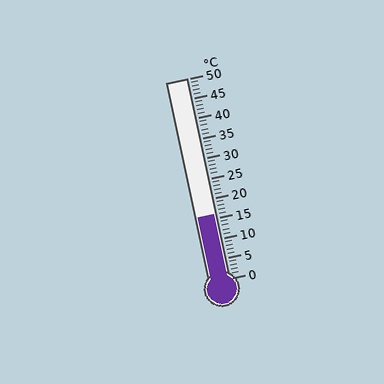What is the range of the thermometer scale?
The thermometer scale ranges from 0°C to 50°C.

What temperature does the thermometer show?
The thermometer shows approximately 16°C.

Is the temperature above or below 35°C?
The temperature is below 35°C.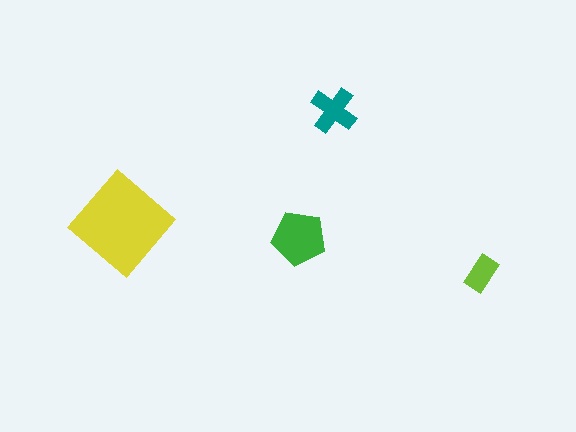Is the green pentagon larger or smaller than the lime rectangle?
Larger.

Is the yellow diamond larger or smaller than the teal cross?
Larger.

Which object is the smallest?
The lime rectangle.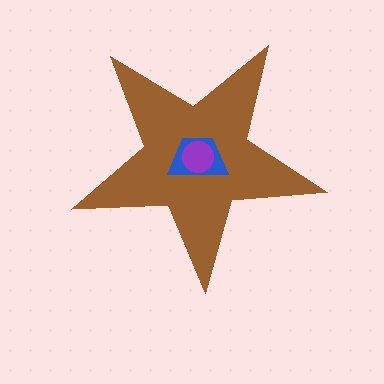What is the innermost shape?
The purple circle.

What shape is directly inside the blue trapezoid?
The purple circle.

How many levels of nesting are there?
3.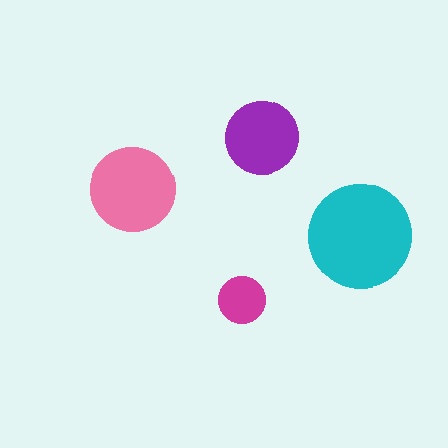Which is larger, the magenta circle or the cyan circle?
The cyan one.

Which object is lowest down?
The magenta circle is bottommost.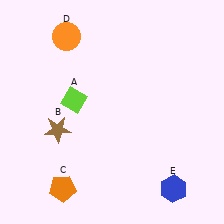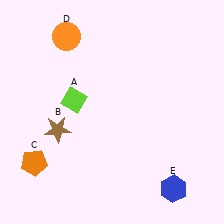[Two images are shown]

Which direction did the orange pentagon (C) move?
The orange pentagon (C) moved left.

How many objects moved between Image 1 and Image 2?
1 object moved between the two images.